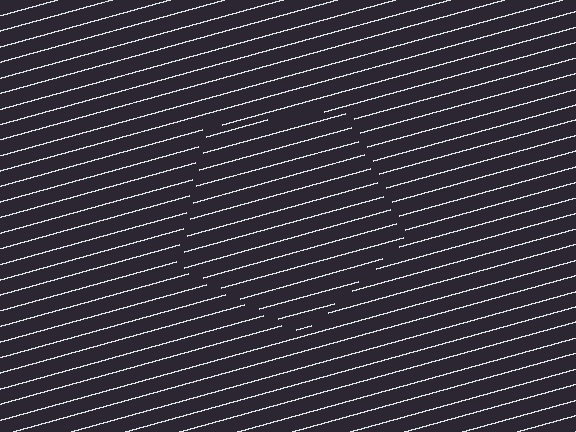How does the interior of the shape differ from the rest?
The interior of the shape contains the same grating, shifted by half a period — the contour is defined by the phase discontinuity where line-ends from the inner and outer gratings abut.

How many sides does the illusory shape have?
5 sides — the line-ends trace a pentagon.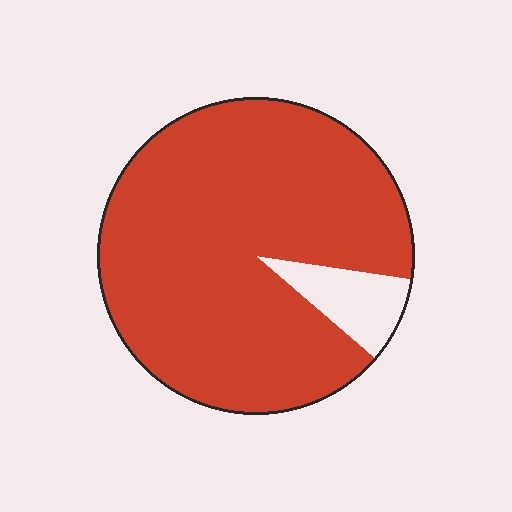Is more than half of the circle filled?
Yes.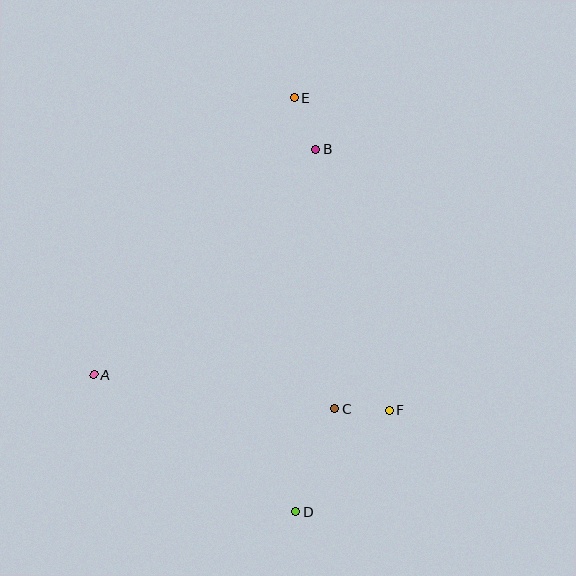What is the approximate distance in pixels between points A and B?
The distance between A and B is approximately 316 pixels.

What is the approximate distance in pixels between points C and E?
The distance between C and E is approximately 314 pixels.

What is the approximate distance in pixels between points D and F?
The distance between D and F is approximately 139 pixels.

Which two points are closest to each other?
Points C and F are closest to each other.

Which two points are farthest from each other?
Points D and E are farthest from each other.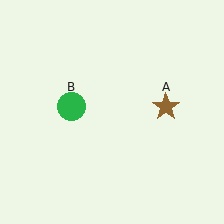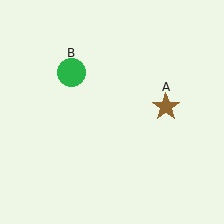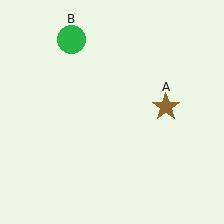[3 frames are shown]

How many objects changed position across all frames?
1 object changed position: green circle (object B).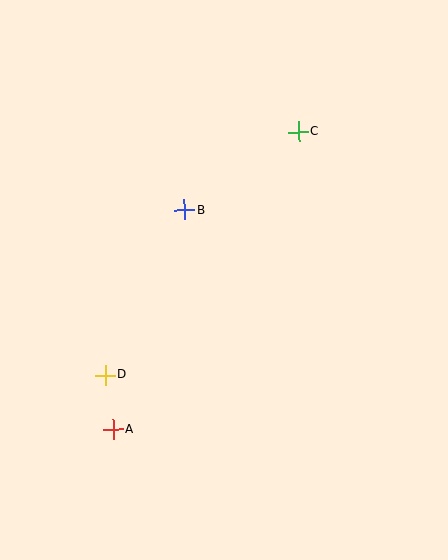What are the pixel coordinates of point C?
Point C is at (298, 132).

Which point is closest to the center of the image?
Point B at (185, 210) is closest to the center.